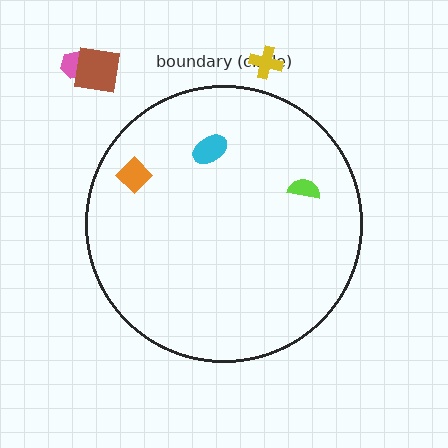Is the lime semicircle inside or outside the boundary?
Inside.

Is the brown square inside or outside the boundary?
Outside.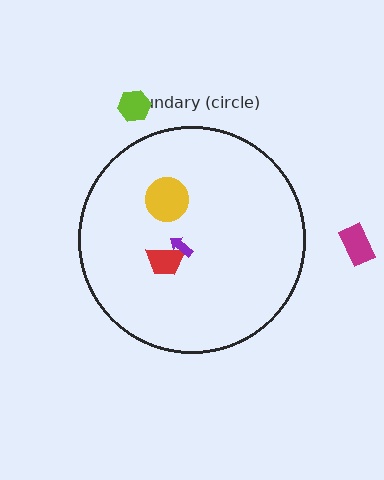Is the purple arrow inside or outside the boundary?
Inside.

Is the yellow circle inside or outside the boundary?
Inside.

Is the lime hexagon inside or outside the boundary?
Outside.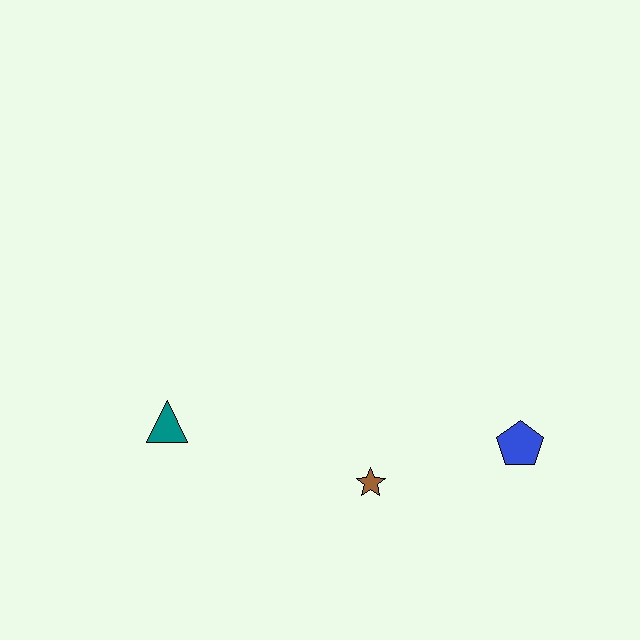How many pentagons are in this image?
There is 1 pentagon.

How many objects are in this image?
There are 3 objects.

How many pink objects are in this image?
There are no pink objects.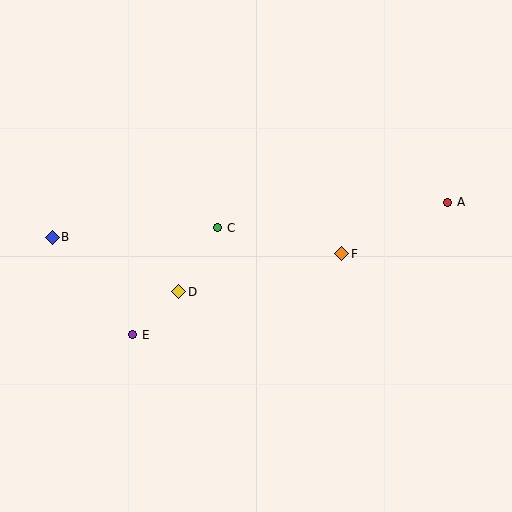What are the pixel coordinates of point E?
Point E is at (133, 335).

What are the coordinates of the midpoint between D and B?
The midpoint between D and B is at (115, 265).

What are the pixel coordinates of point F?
Point F is at (342, 254).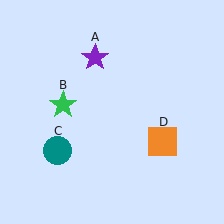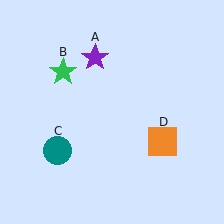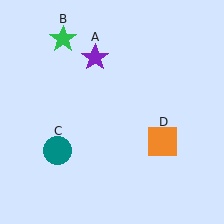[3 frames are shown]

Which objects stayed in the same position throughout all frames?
Purple star (object A) and teal circle (object C) and orange square (object D) remained stationary.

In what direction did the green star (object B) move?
The green star (object B) moved up.